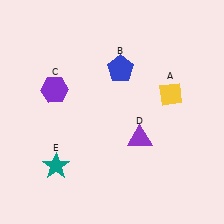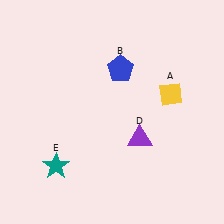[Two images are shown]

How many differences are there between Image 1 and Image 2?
There is 1 difference between the two images.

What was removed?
The purple hexagon (C) was removed in Image 2.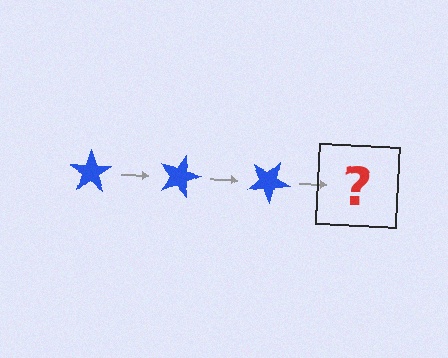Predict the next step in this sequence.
The next step is a blue star rotated 45 degrees.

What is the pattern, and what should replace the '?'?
The pattern is that the star rotates 15 degrees each step. The '?' should be a blue star rotated 45 degrees.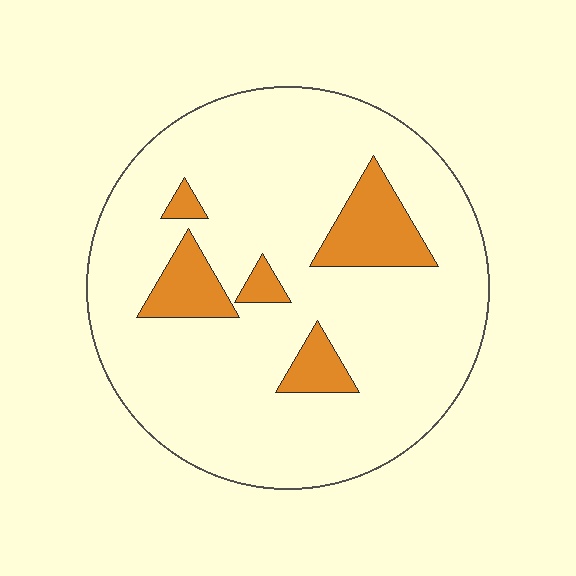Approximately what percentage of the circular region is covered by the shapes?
Approximately 15%.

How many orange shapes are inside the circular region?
5.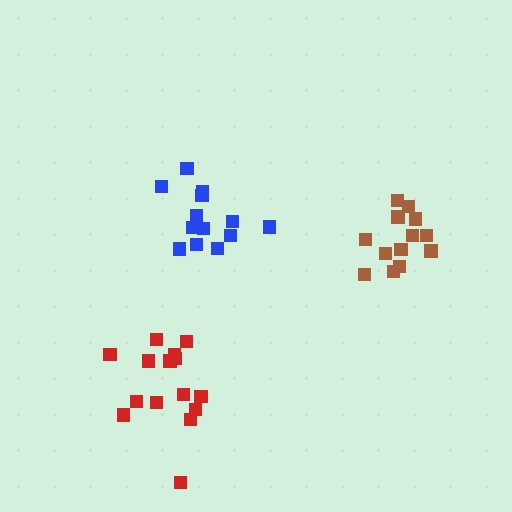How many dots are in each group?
Group 1: 14 dots, Group 2: 13 dots, Group 3: 15 dots (42 total).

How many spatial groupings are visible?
There are 3 spatial groupings.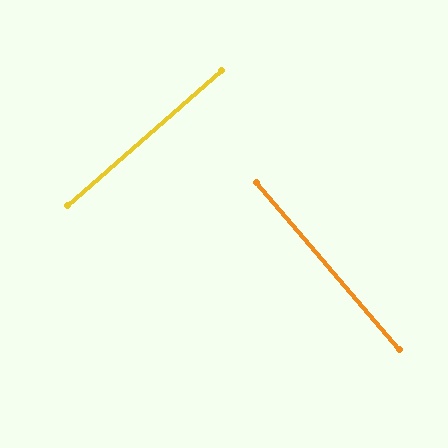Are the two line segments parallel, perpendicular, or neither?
Perpendicular — they meet at approximately 89°.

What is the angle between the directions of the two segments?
Approximately 89 degrees.